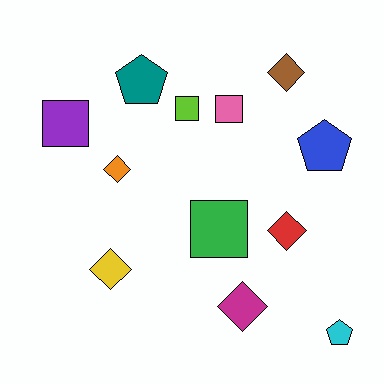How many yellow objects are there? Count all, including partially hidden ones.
There is 1 yellow object.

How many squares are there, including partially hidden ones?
There are 4 squares.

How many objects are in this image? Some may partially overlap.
There are 12 objects.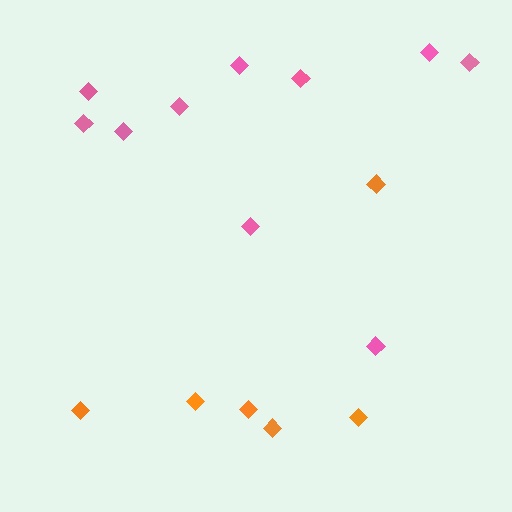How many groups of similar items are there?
There are 2 groups: one group of orange diamonds (6) and one group of pink diamonds (10).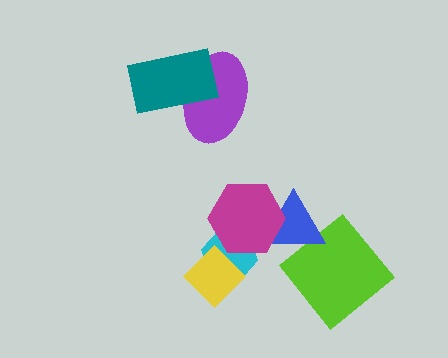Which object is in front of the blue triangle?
The magenta hexagon is in front of the blue triangle.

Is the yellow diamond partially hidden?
No, no other shape covers it.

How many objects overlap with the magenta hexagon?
2 objects overlap with the magenta hexagon.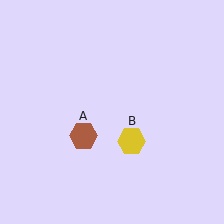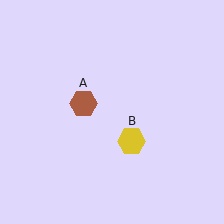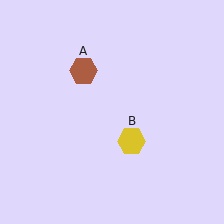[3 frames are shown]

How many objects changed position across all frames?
1 object changed position: brown hexagon (object A).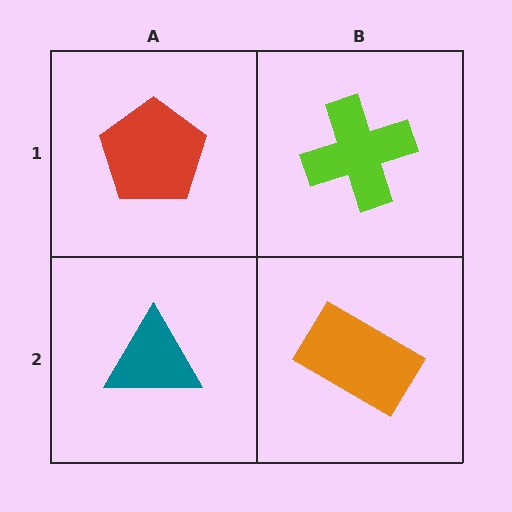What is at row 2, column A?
A teal triangle.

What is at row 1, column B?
A lime cross.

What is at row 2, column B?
An orange rectangle.